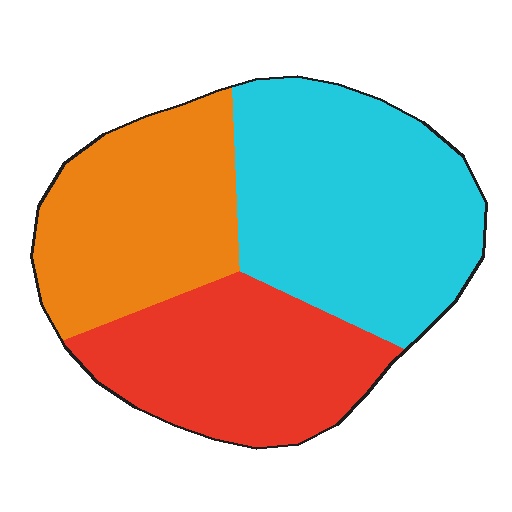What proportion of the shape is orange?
Orange takes up about one third (1/3) of the shape.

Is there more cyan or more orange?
Cyan.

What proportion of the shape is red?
Red takes up about one third (1/3) of the shape.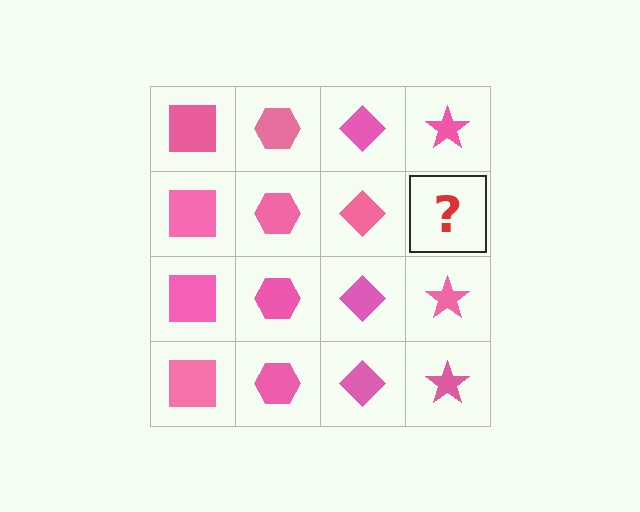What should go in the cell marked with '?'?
The missing cell should contain a pink star.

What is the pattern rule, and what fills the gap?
The rule is that each column has a consistent shape. The gap should be filled with a pink star.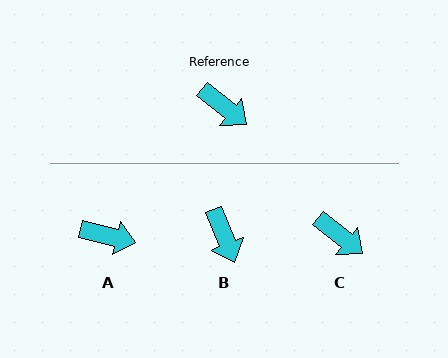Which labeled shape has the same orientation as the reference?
C.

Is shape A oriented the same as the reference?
No, it is off by about 26 degrees.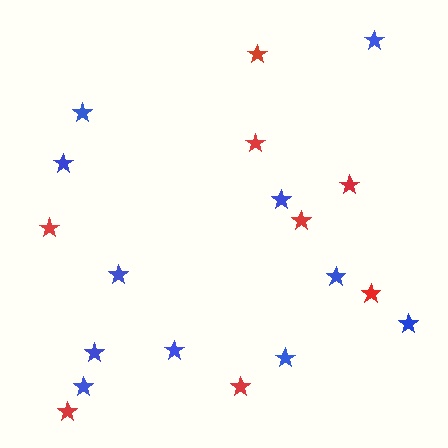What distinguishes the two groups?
There are 2 groups: one group of red stars (8) and one group of blue stars (11).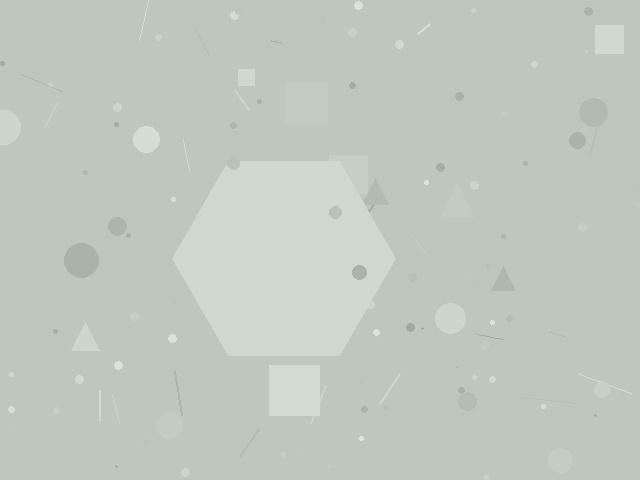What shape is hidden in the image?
A hexagon is hidden in the image.